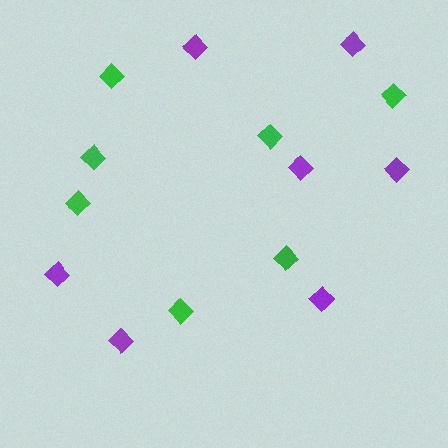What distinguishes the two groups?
There are 2 groups: one group of green diamonds (7) and one group of purple diamonds (7).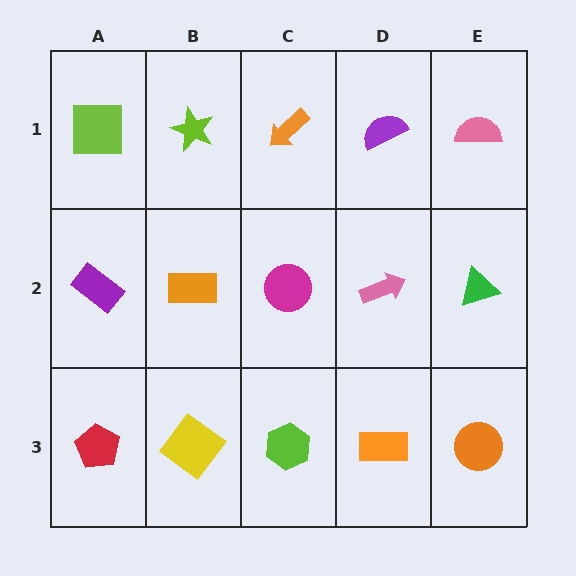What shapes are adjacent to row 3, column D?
A pink arrow (row 2, column D), a lime hexagon (row 3, column C), an orange circle (row 3, column E).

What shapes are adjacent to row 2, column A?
A lime square (row 1, column A), a red pentagon (row 3, column A), an orange rectangle (row 2, column B).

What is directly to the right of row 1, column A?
A lime star.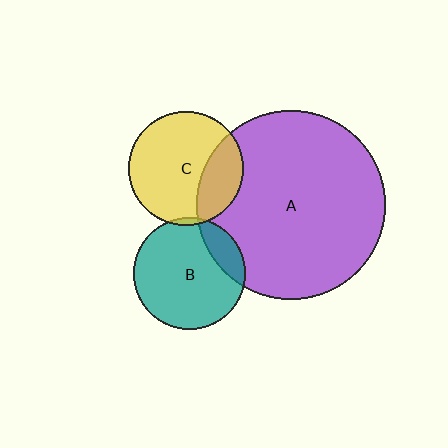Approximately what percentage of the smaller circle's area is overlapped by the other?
Approximately 5%.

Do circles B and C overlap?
Yes.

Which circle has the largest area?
Circle A (purple).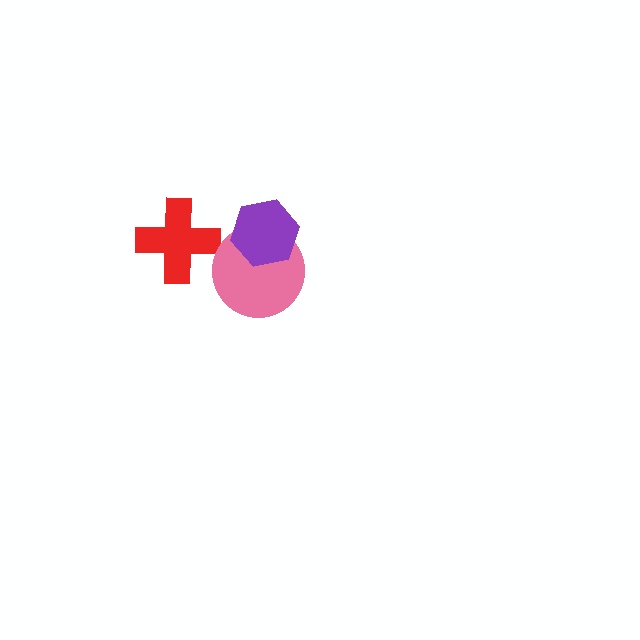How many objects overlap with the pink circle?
1 object overlaps with the pink circle.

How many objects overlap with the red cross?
0 objects overlap with the red cross.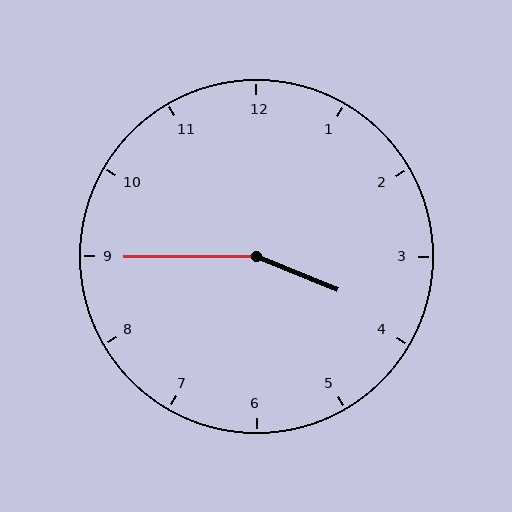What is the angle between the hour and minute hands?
Approximately 158 degrees.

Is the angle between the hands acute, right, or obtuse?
It is obtuse.